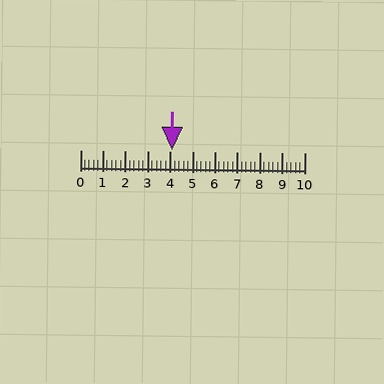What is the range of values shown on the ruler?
The ruler shows values from 0 to 10.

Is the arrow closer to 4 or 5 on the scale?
The arrow is closer to 4.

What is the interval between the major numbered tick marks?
The major tick marks are spaced 1 units apart.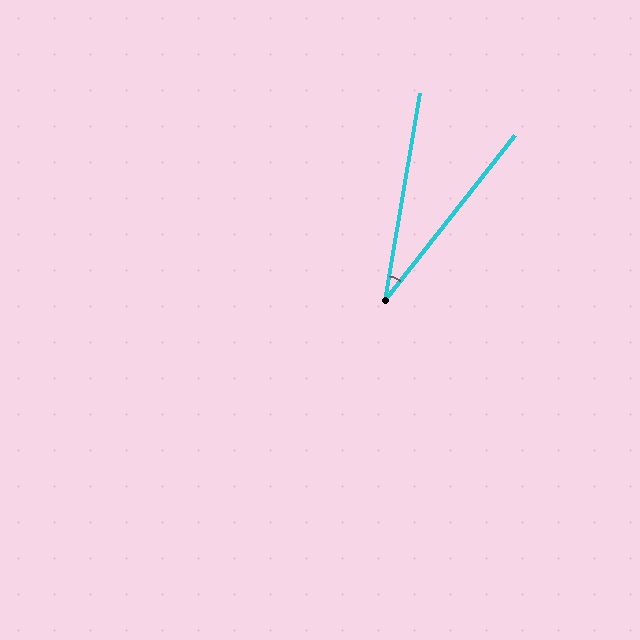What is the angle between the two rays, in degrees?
Approximately 29 degrees.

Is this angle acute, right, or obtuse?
It is acute.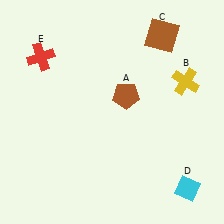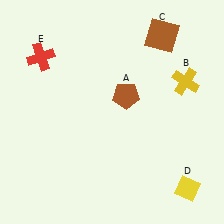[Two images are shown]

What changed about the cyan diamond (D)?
In Image 1, D is cyan. In Image 2, it changed to yellow.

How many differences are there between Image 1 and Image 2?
There is 1 difference between the two images.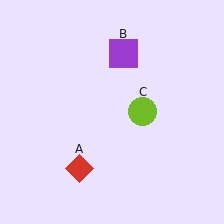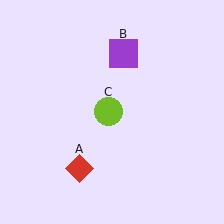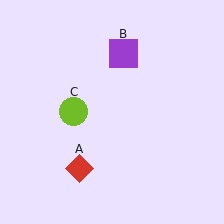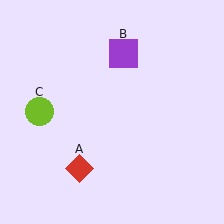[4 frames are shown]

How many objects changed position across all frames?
1 object changed position: lime circle (object C).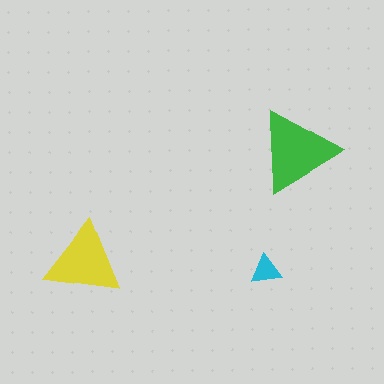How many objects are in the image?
There are 3 objects in the image.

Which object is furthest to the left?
The yellow triangle is leftmost.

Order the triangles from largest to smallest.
the green one, the yellow one, the cyan one.